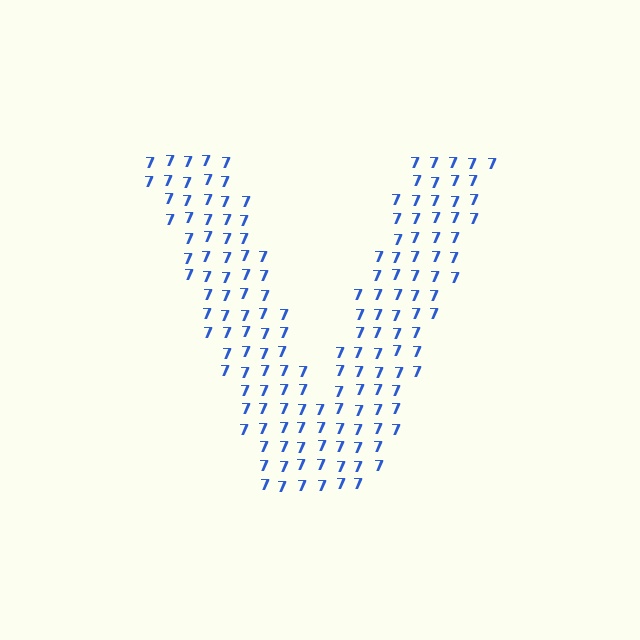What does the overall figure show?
The overall figure shows the letter V.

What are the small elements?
The small elements are digit 7's.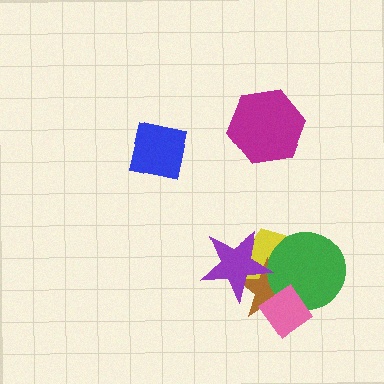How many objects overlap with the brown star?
4 objects overlap with the brown star.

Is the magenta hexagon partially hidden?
No, no other shape covers it.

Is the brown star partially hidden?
Yes, it is partially covered by another shape.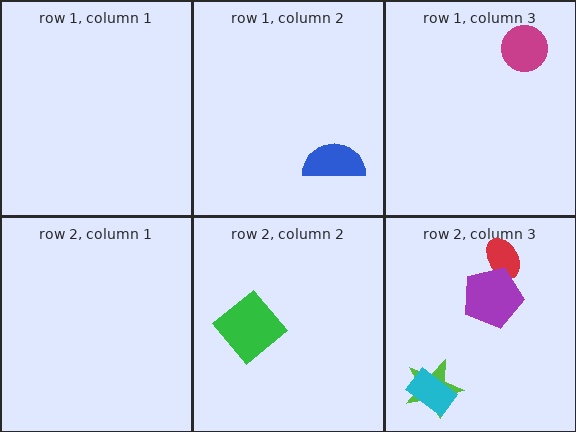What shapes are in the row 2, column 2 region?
The green diamond.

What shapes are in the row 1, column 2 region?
The blue semicircle.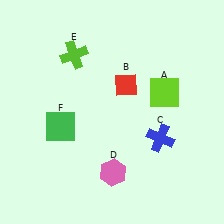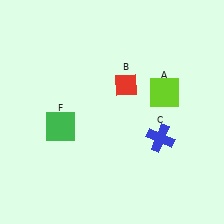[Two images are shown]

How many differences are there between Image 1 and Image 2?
There are 2 differences between the two images.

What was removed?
The pink hexagon (D), the lime cross (E) were removed in Image 2.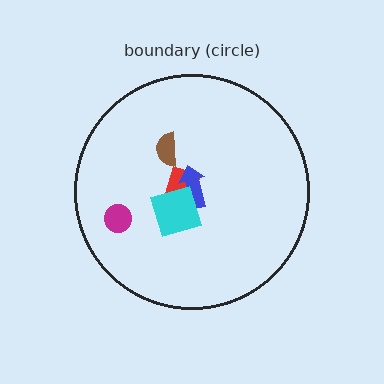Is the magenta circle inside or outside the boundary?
Inside.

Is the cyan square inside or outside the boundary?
Inside.